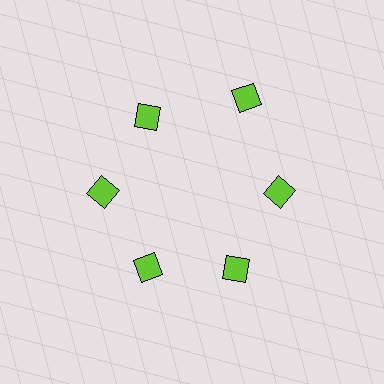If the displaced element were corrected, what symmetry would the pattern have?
It would have 6-fold rotational symmetry — the pattern would map onto itself every 60 degrees.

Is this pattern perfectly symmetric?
No. The 6 lime squares are arranged in a ring, but one element near the 1 o'clock position is pushed outward from the center, breaking the 6-fold rotational symmetry.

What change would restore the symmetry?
The symmetry would be restored by moving it inward, back onto the ring so that all 6 squares sit at equal angles and equal distance from the center.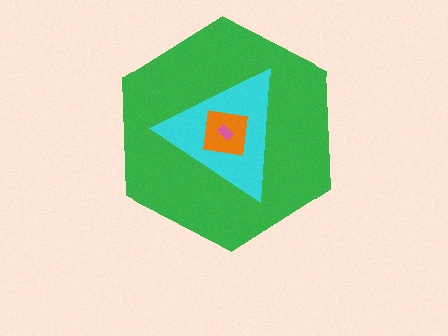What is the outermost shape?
The green hexagon.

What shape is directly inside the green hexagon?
The cyan triangle.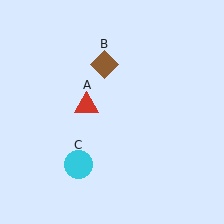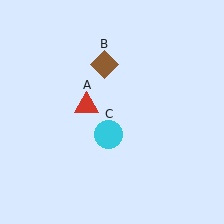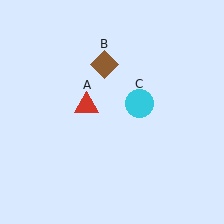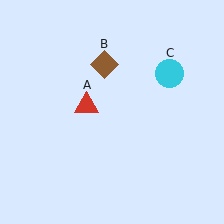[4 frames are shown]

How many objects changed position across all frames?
1 object changed position: cyan circle (object C).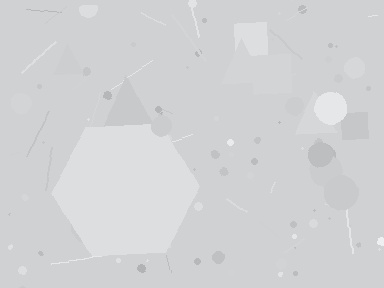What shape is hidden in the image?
A hexagon is hidden in the image.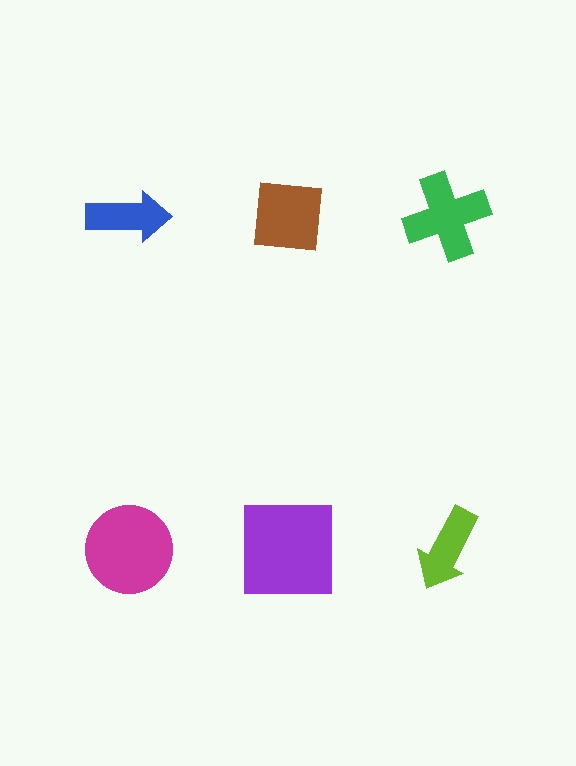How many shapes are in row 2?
3 shapes.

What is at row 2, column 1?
A magenta circle.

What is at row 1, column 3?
A green cross.